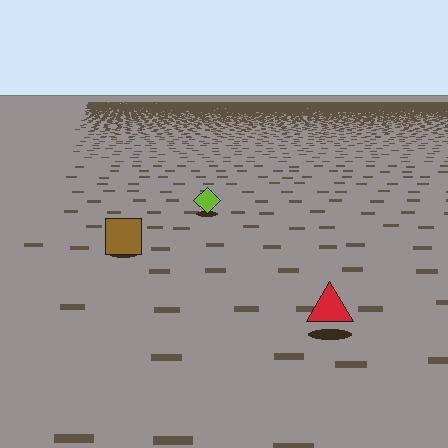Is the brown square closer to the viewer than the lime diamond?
Yes. The brown square is closer — you can tell from the texture gradient: the ground texture is coarser near it.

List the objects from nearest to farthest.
From nearest to farthest: the red triangle, the brown square, the lime diamond.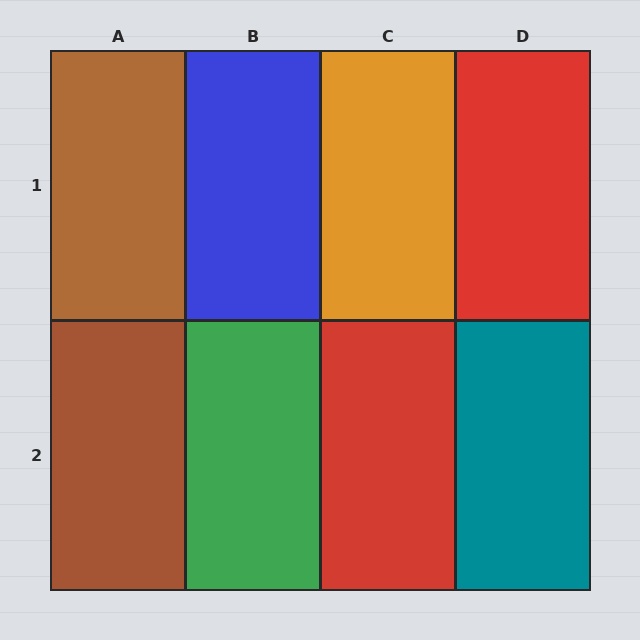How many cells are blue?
1 cell is blue.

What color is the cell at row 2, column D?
Teal.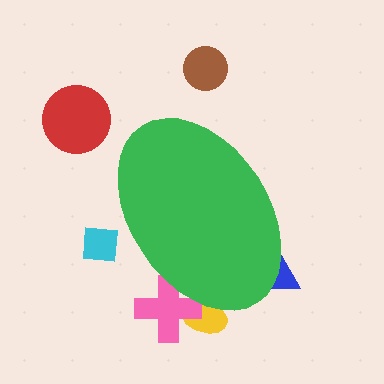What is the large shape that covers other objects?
A green ellipse.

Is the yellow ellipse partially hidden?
Yes, the yellow ellipse is partially hidden behind the green ellipse.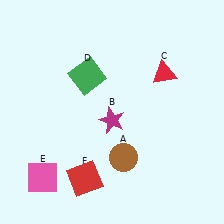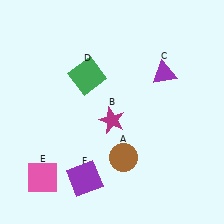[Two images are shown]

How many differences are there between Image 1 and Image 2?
There are 2 differences between the two images.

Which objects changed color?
C changed from red to purple. F changed from red to purple.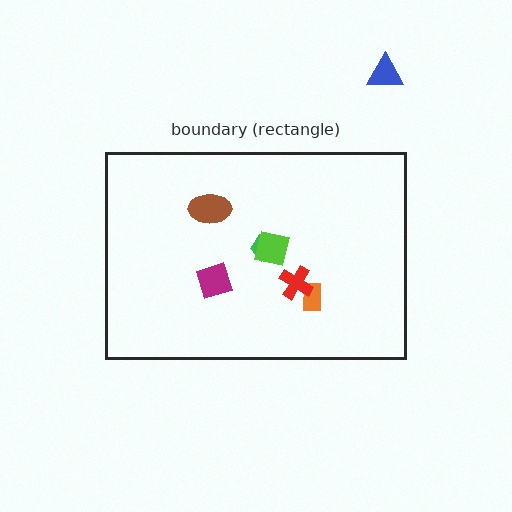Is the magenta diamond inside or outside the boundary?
Inside.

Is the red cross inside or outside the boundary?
Inside.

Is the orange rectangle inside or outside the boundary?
Inside.